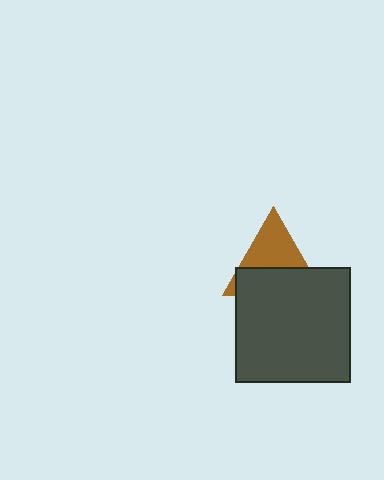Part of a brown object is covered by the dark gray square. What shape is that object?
It is a triangle.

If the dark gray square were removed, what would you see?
You would see the complete brown triangle.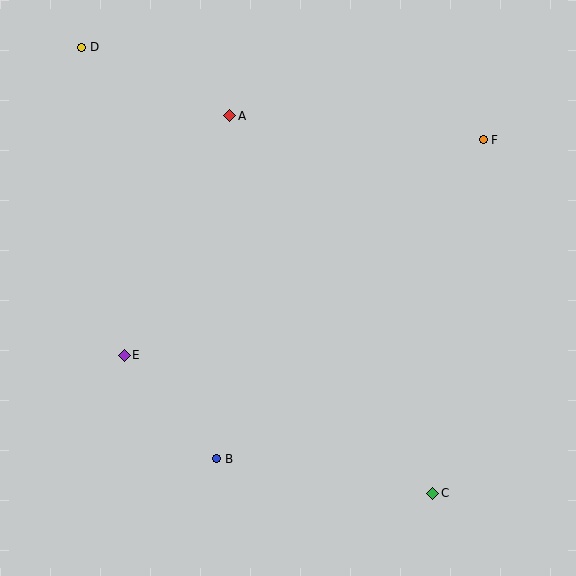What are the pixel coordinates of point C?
Point C is at (433, 493).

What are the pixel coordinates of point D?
Point D is at (82, 47).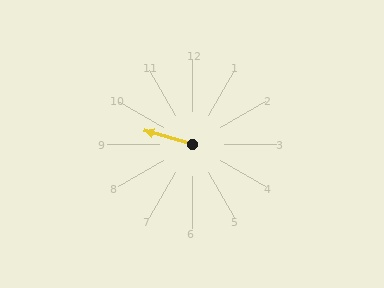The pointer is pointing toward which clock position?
Roughly 10 o'clock.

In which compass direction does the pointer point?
West.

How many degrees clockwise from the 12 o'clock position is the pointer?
Approximately 286 degrees.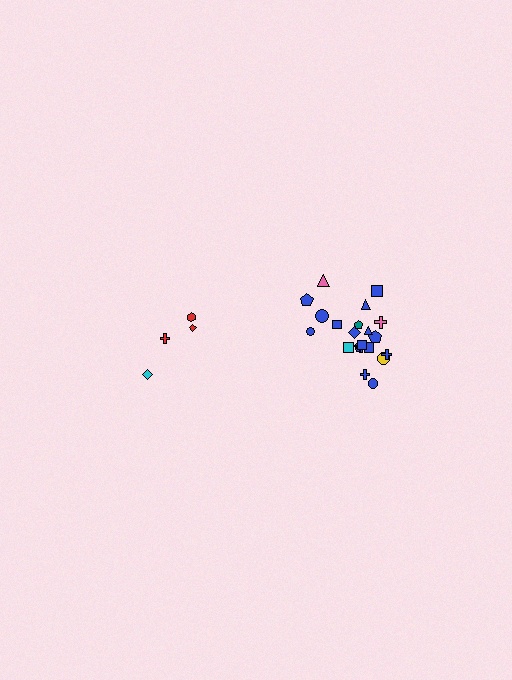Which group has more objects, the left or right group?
The right group.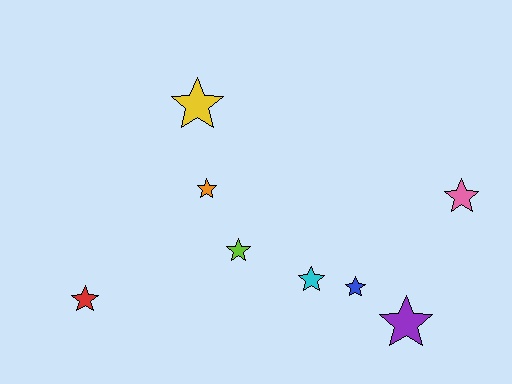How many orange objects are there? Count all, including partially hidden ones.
There is 1 orange object.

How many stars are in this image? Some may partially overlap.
There are 8 stars.